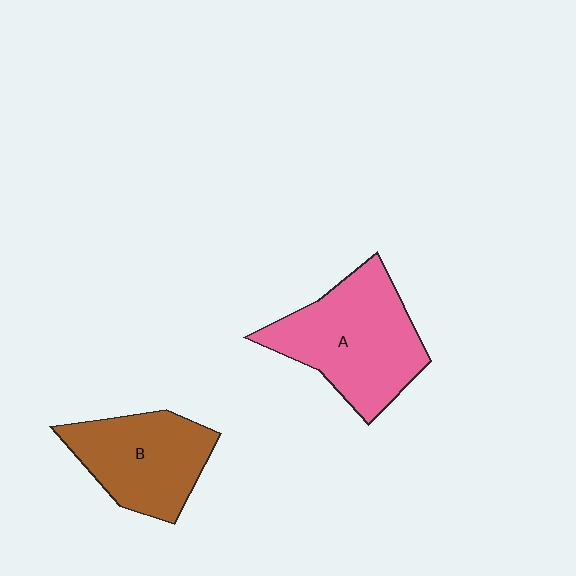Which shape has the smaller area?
Shape B (brown).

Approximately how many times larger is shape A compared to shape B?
Approximately 1.3 times.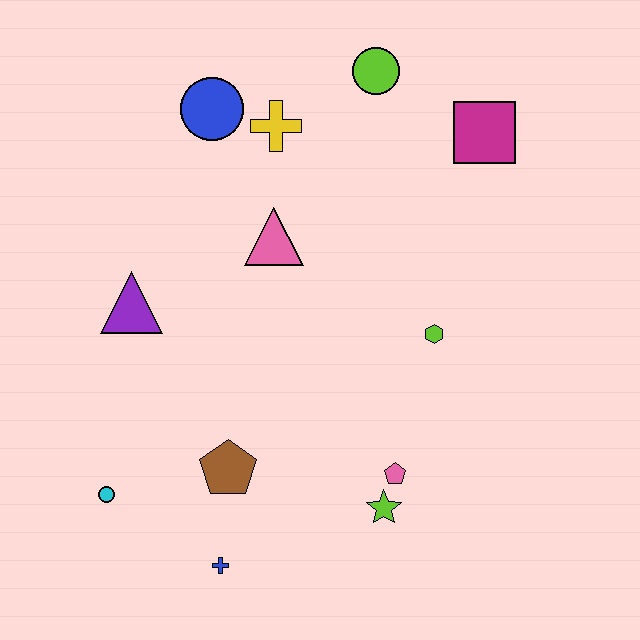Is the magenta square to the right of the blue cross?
Yes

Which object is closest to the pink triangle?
The yellow cross is closest to the pink triangle.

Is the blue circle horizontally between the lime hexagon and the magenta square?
No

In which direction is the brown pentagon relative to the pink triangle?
The brown pentagon is below the pink triangle.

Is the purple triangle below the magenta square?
Yes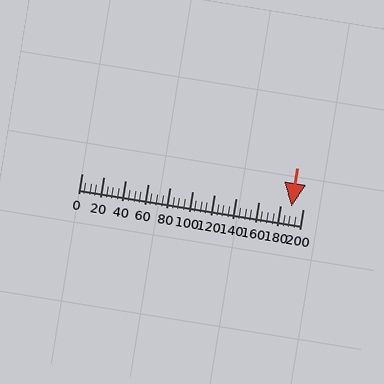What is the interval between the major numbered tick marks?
The major tick marks are spaced 20 units apart.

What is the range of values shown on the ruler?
The ruler shows values from 0 to 200.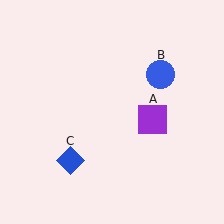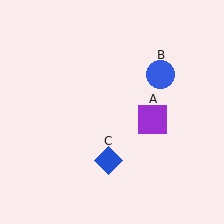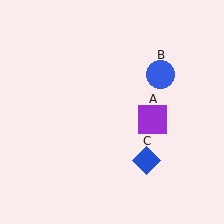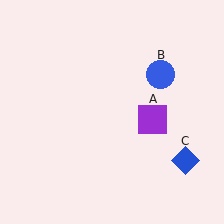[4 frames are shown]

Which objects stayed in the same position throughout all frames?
Purple square (object A) and blue circle (object B) remained stationary.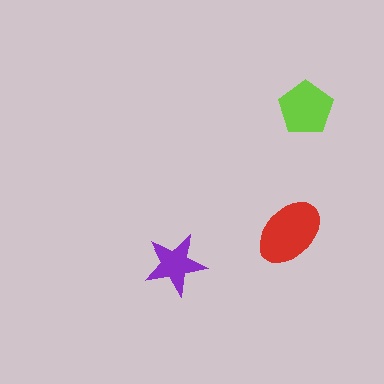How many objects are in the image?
There are 3 objects in the image.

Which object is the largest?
The red ellipse.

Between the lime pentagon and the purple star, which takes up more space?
The lime pentagon.